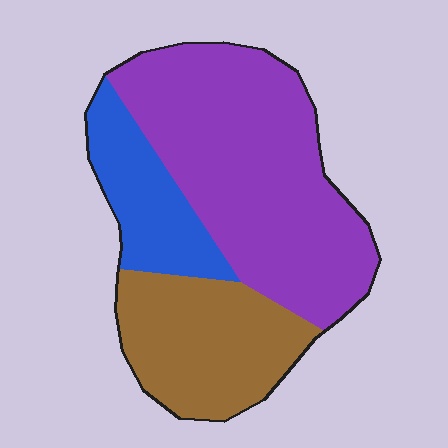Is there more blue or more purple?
Purple.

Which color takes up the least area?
Blue, at roughly 20%.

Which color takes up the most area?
Purple, at roughly 55%.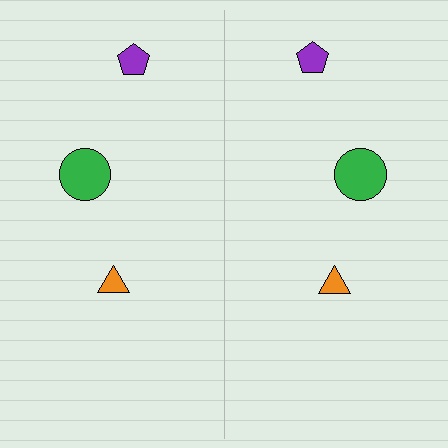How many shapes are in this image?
There are 6 shapes in this image.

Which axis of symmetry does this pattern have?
The pattern has a vertical axis of symmetry running through the center of the image.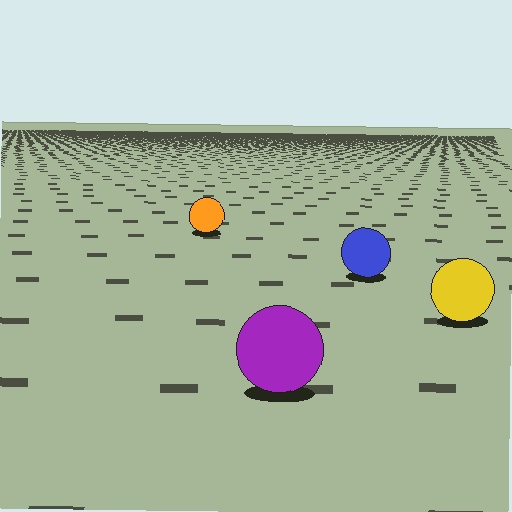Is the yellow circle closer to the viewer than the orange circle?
Yes. The yellow circle is closer — you can tell from the texture gradient: the ground texture is coarser near it.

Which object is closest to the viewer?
The purple circle is closest. The texture marks near it are larger and more spread out.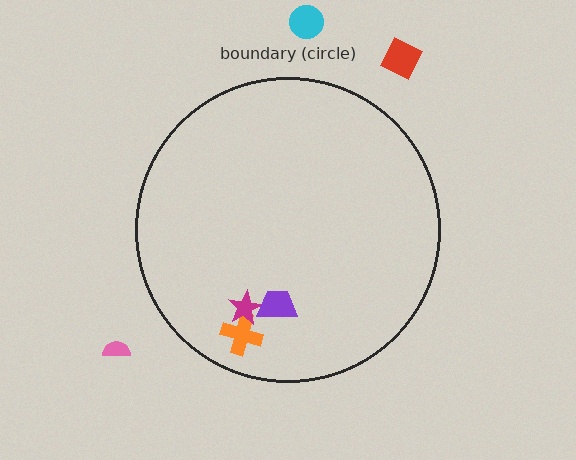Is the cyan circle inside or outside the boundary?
Outside.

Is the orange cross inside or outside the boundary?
Inside.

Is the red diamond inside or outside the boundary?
Outside.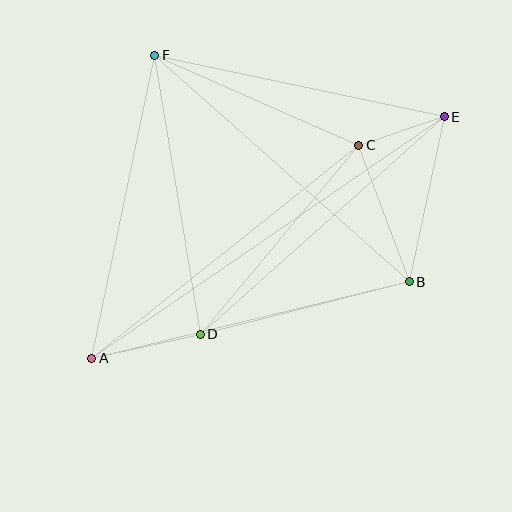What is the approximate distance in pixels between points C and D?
The distance between C and D is approximately 247 pixels.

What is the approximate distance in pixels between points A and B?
The distance between A and B is approximately 326 pixels.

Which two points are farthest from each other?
Points A and E are farthest from each other.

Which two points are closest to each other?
Points C and E are closest to each other.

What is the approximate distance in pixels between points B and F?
The distance between B and F is approximately 340 pixels.